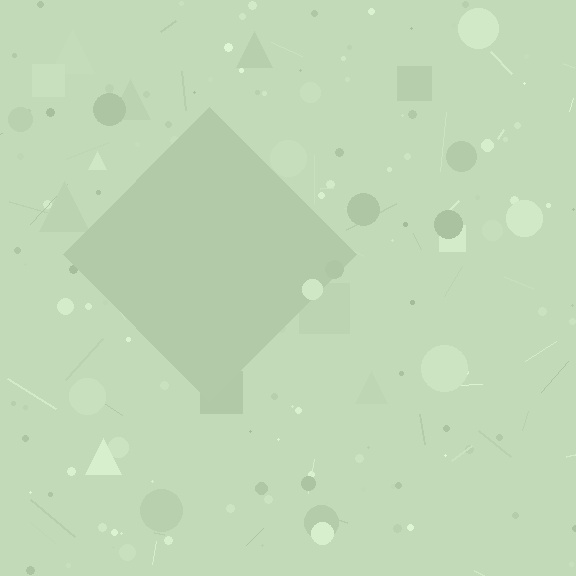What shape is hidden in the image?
A diamond is hidden in the image.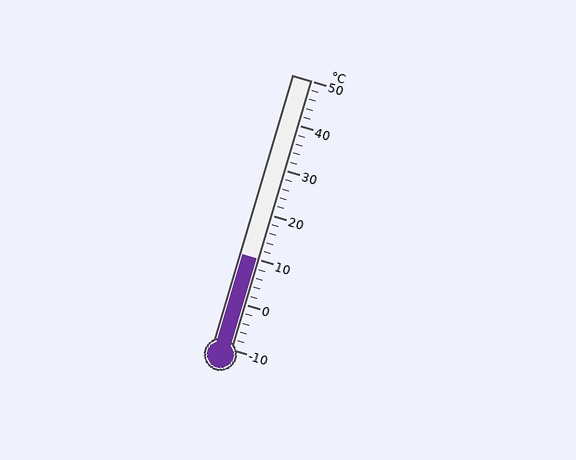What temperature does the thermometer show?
The thermometer shows approximately 10°C.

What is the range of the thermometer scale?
The thermometer scale ranges from -10°C to 50°C.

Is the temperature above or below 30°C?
The temperature is below 30°C.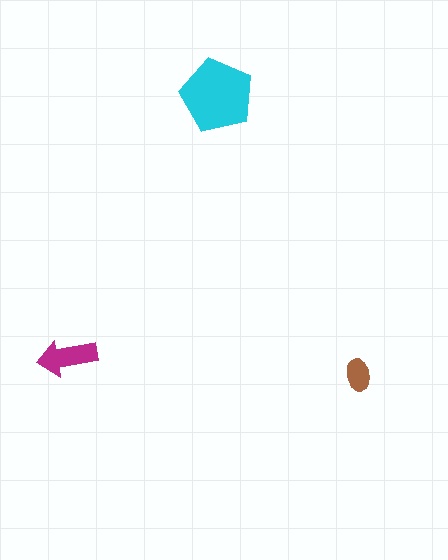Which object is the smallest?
The brown ellipse.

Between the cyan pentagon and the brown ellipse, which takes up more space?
The cyan pentagon.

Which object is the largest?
The cyan pentagon.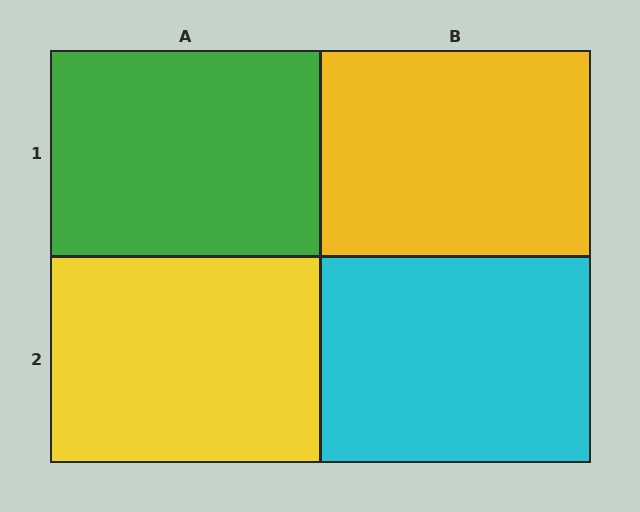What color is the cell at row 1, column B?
Yellow.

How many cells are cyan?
1 cell is cyan.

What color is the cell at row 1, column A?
Green.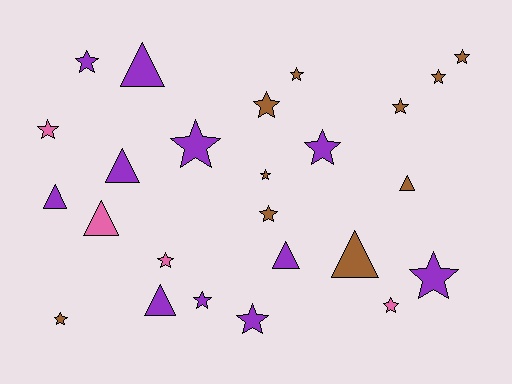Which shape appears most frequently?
Star, with 17 objects.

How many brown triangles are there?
There are 2 brown triangles.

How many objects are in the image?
There are 25 objects.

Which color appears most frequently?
Purple, with 11 objects.